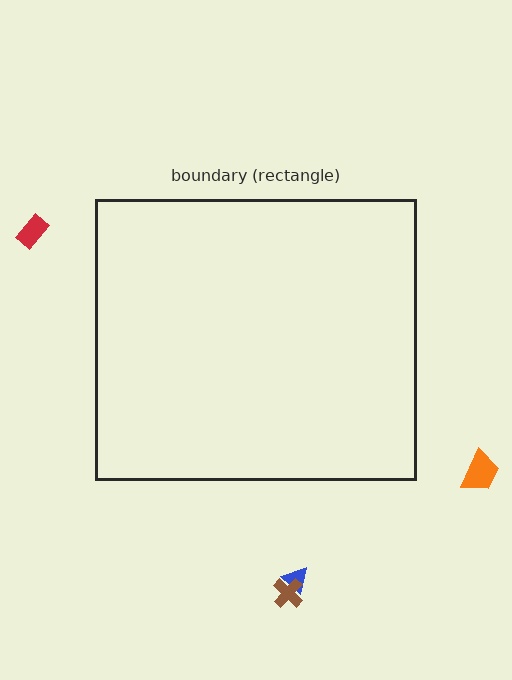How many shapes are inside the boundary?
0 inside, 4 outside.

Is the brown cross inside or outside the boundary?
Outside.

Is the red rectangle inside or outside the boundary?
Outside.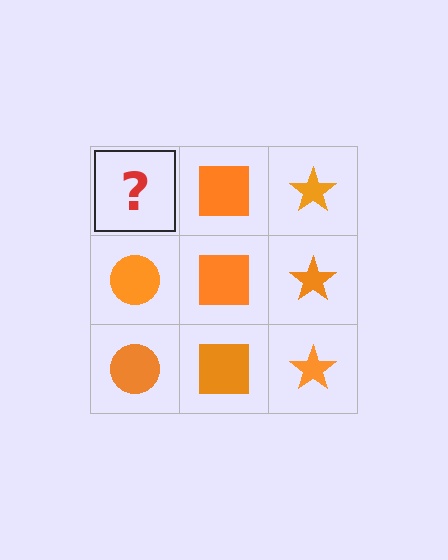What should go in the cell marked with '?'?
The missing cell should contain an orange circle.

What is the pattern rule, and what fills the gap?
The rule is that each column has a consistent shape. The gap should be filled with an orange circle.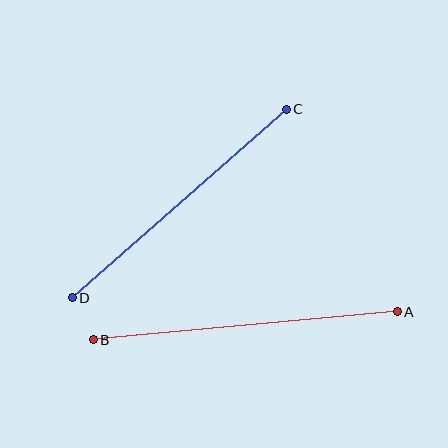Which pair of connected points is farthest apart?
Points A and B are farthest apart.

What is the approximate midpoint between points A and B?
The midpoint is at approximately (245, 326) pixels.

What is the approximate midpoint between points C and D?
The midpoint is at approximately (179, 204) pixels.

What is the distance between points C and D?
The distance is approximately 285 pixels.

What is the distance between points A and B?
The distance is approximately 305 pixels.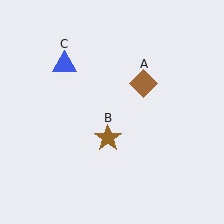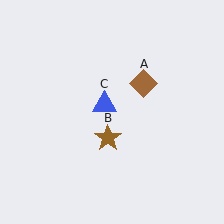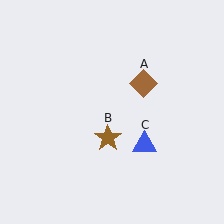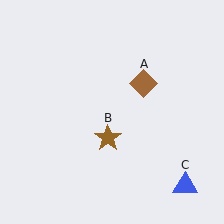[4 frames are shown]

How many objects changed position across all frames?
1 object changed position: blue triangle (object C).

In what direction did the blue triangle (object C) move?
The blue triangle (object C) moved down and to the right.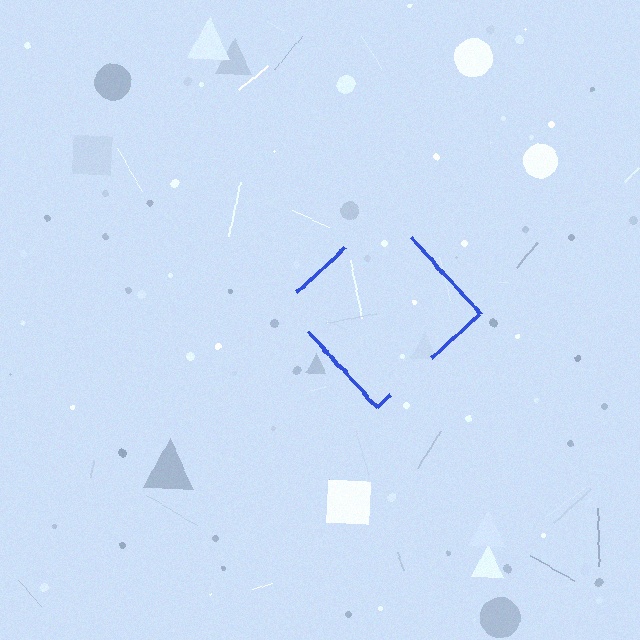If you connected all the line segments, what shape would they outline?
They would outline a diamond.